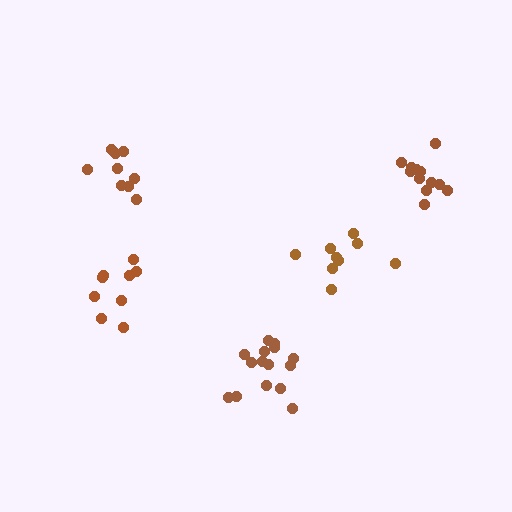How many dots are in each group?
Group 1: 15 dots, Group 2: 9 dots, Group 3: 9 dots, Group 4: 9 dots, Group 5: 13 dots (55 total).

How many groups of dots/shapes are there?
There are 5 groups.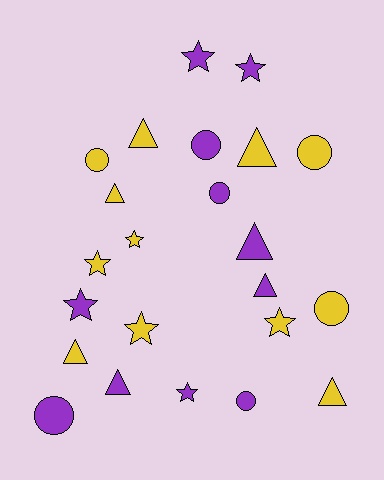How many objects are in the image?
There are 23 objects.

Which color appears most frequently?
Yellow, with 12 objects.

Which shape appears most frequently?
Triangle, with 8 objects.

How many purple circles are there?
There are 4 purple circles.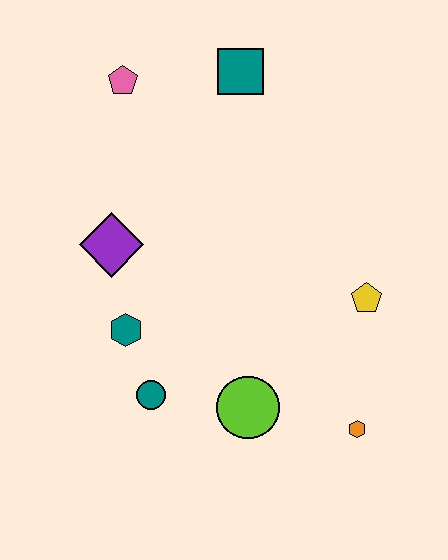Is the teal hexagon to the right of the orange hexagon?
No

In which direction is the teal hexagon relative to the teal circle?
The teal hexagon is above the teal circle.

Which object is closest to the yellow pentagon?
The orange hexagon is closest to the yellow pentagon.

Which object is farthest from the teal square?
The orange hexagon is farthest from the teal square.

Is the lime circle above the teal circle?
No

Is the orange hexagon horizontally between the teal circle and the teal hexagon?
No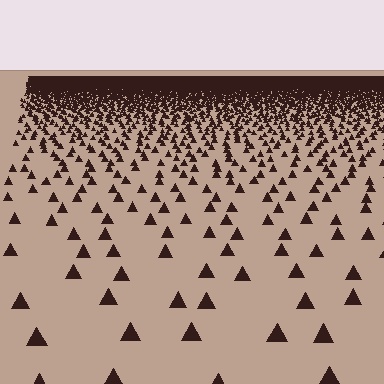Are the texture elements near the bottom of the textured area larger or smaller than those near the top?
Larger. Near the bottom, elements are closer to the viewer and appear at a bigger on-screen size.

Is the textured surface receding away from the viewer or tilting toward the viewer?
The surface is receding away from the viewer. Texture elements get smaller and denser toward the top.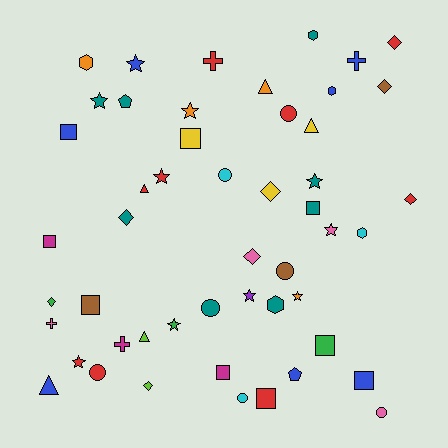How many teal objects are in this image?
There are 8 teal objects.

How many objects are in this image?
There are 50 objects.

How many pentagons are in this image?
There are 2 pentagons.